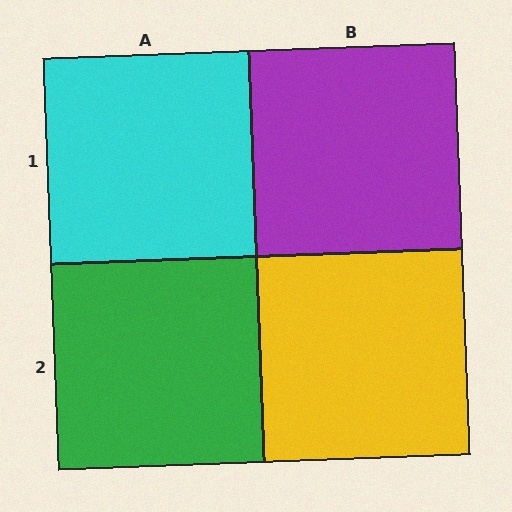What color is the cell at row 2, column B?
Yellow.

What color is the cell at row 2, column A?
Green.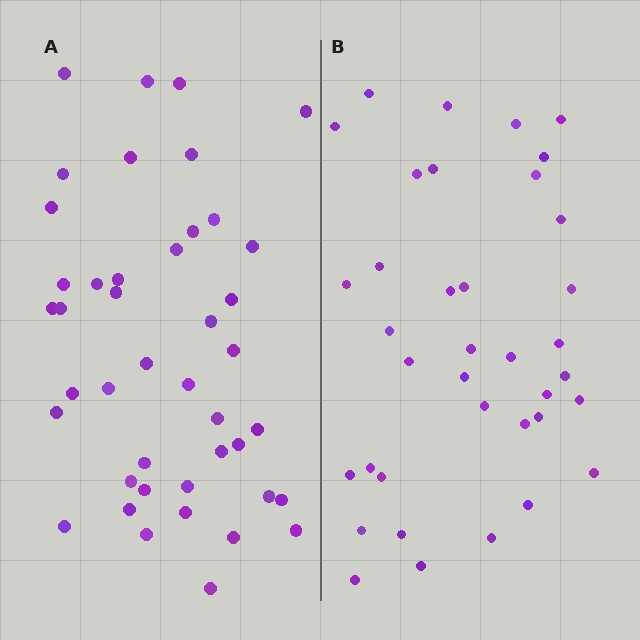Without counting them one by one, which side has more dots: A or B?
Region A (the left region) has more dots.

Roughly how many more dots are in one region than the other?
Region A has about 6 more dots than region B.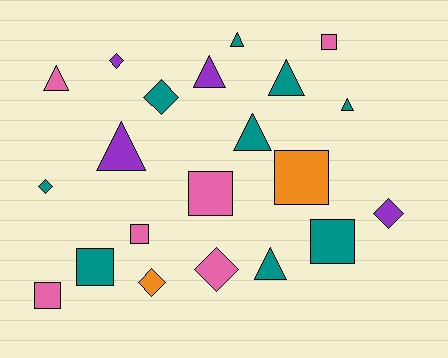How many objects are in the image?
There are 21 objects.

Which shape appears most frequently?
Triangle, with 8 objects.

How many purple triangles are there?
There are 2 purple triangles.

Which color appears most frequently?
Teal, with 9 objects.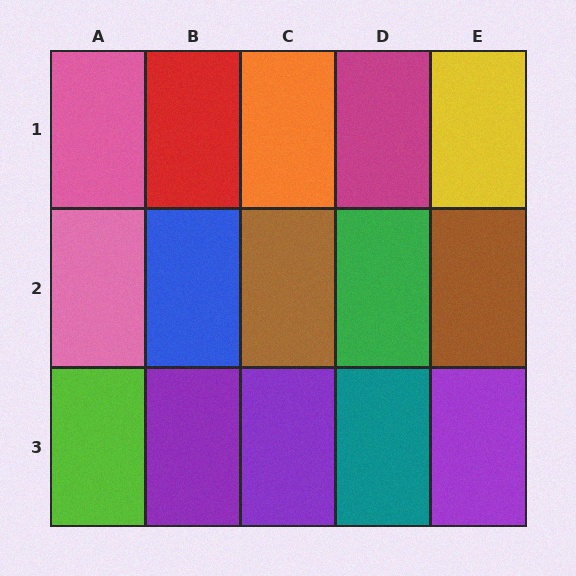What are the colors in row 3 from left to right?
Lime, purple, purple, teal, purple.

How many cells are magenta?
1 cell is magenta.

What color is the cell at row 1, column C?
Orange.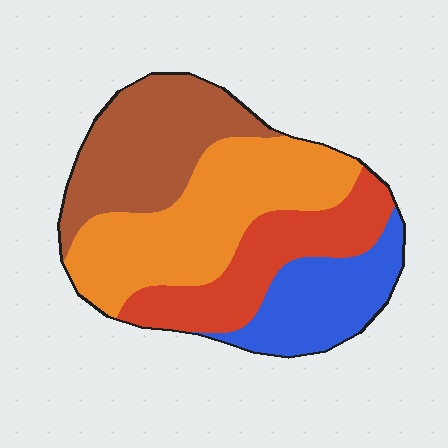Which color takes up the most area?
Orange, at roughly 35%.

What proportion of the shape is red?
Red takes up about one fifth (1/5) of the shape.